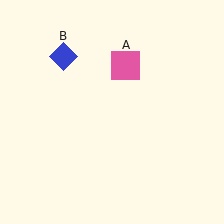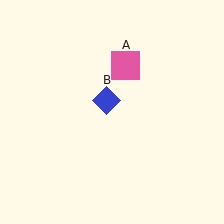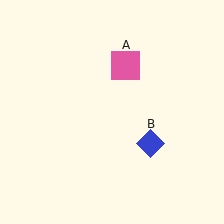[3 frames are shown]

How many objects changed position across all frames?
1 object changed position: blue diamond (object B).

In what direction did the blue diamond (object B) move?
The blue diamond (object B) moved down and to the right.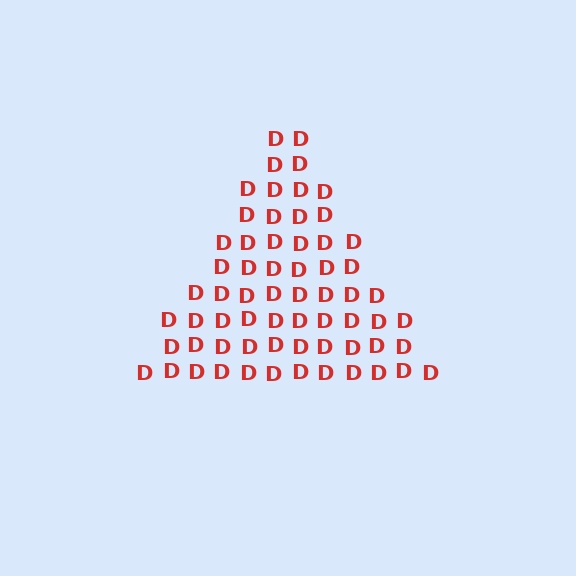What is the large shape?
The large shape is a triangle.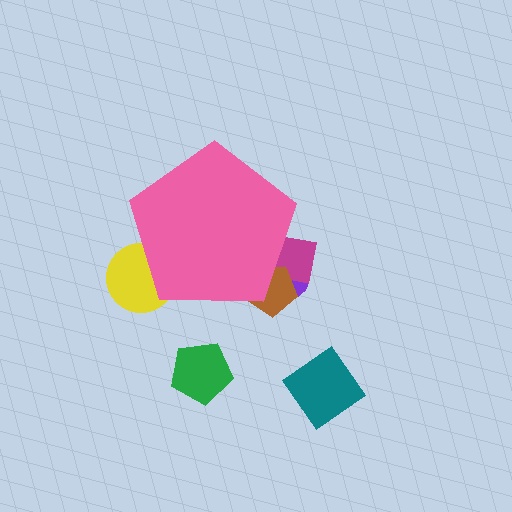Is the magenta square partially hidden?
Yes, the magenta square is partially hidden behind the pink pentagon.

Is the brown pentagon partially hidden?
Yes, the brown pentagon is partially hidden behind the pink pentagon.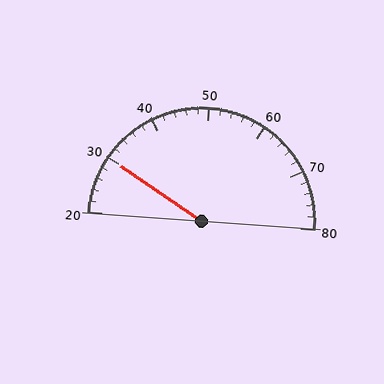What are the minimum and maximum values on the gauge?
The gauge ranges from 20 to 80.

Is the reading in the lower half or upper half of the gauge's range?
The reading is in the lower half of the range (20 to 80).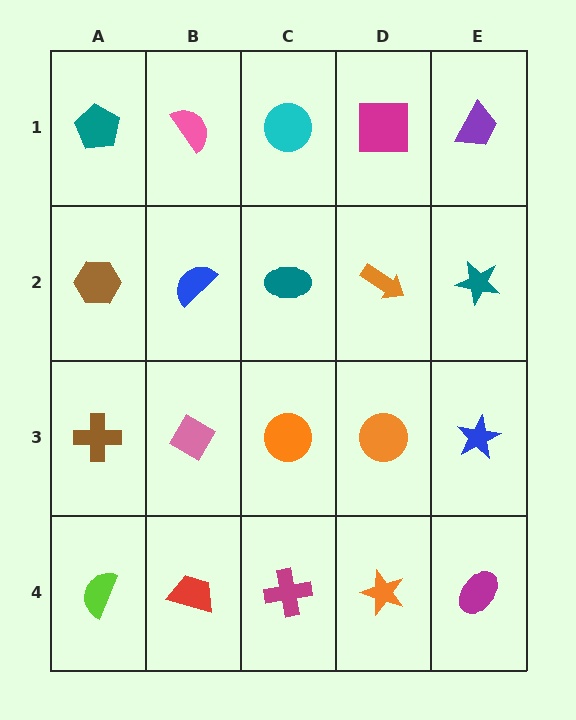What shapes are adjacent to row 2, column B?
A pink semicircle (row 1, column B), a pink diamond (row 3, column B), a brown hexagon (row 2, column A), a teal ellipse (row 2, column C).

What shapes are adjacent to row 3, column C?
A teal ellipse (row 2, column C), a magenta cross (row 4, column C), a pink diamond (row 3, column B), an orange circle (row 3, column D).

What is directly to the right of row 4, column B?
A magenta cross.